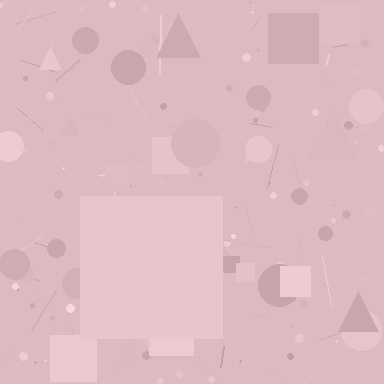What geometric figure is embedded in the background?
A square is embedded in the background.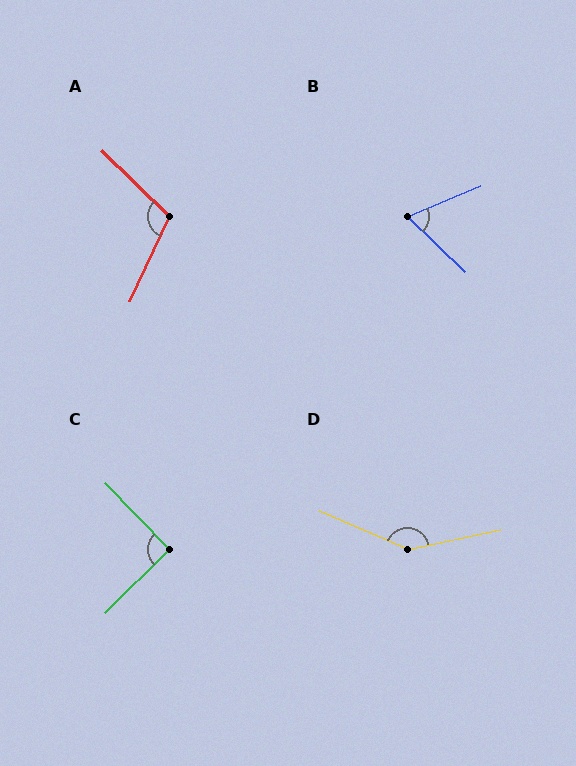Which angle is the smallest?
B, at approximately 67 degrees.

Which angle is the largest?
D, at approximately 145 degrees.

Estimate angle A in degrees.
Approximately 109 degrees.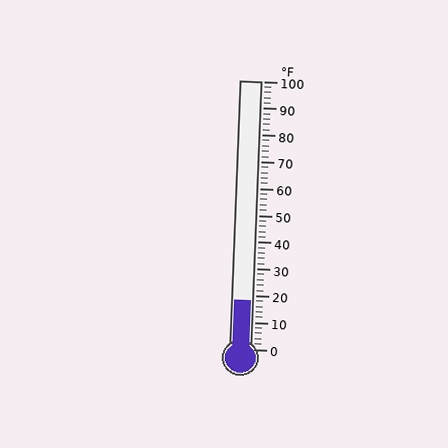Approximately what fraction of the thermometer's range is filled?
The thermometer is filled to approximately 20% of its range.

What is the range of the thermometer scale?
The thermometer scale ranges from 0°F to 100°F.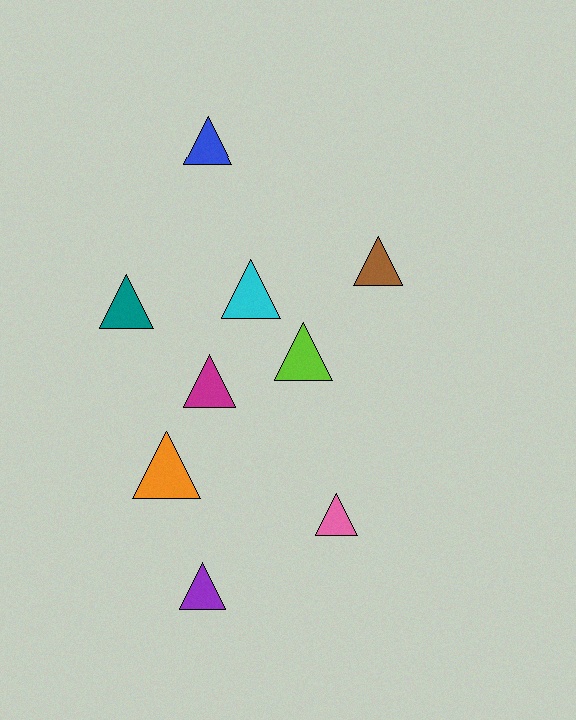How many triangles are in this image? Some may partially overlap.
There are 9 triangles.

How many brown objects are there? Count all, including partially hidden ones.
There is 1 brown object.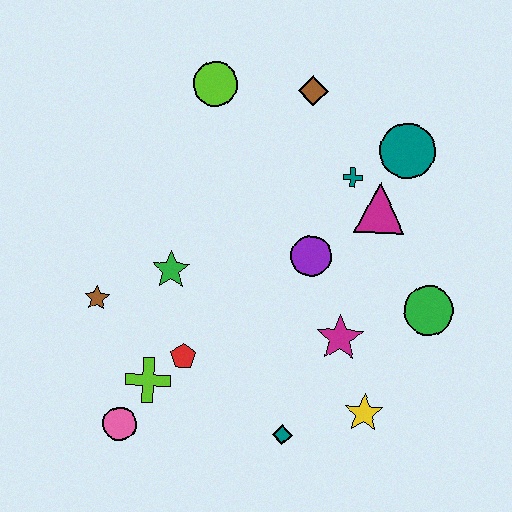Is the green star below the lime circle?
Yes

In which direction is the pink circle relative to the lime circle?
The pink circle is below the lime circle.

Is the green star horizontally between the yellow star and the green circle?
No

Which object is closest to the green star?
The brown star is closest to the green star.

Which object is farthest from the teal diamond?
The lime circle is farthest from the teal diamond.